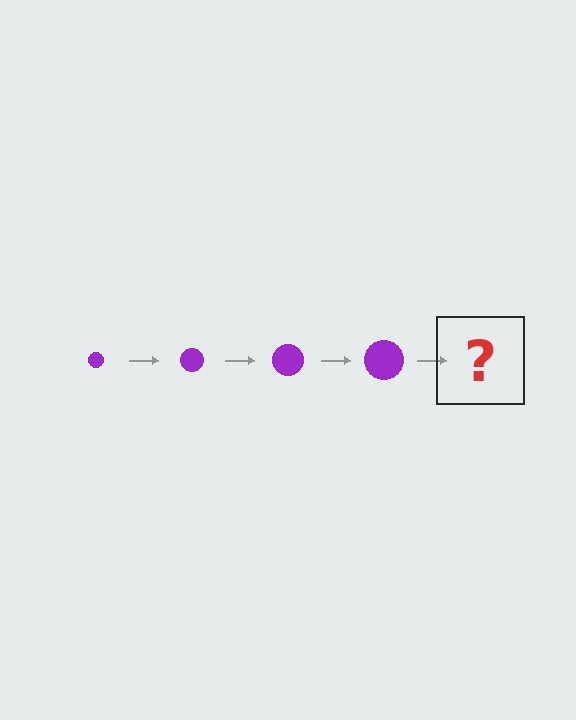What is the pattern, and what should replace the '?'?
The pattern is that the circle gets progressively larger each step. The '?' should be a purple circle, larger than the previous one.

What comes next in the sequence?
The next element should be a purple circle, larger than the previous one.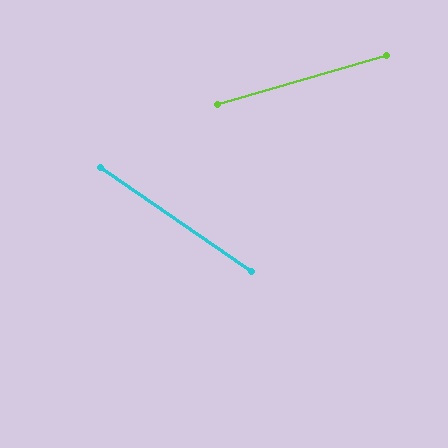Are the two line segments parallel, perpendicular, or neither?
Neither parallel nor perpendicular — they differ by about 51°.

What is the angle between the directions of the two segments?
Approximately 51 degrees.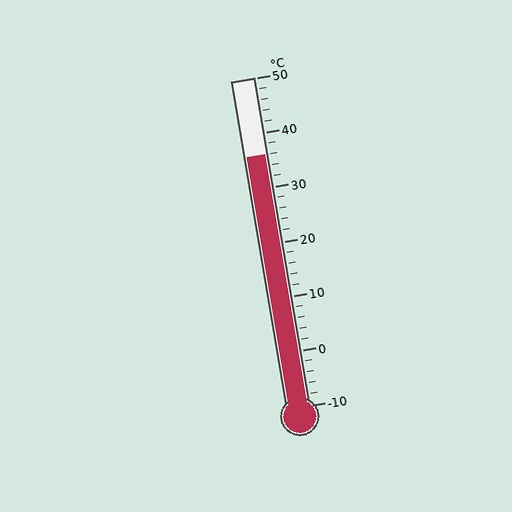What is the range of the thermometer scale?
The thermometer scale ranges from -10°C to 50°C.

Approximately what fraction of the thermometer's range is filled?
The thermometer is filled to approximately 75% of its range.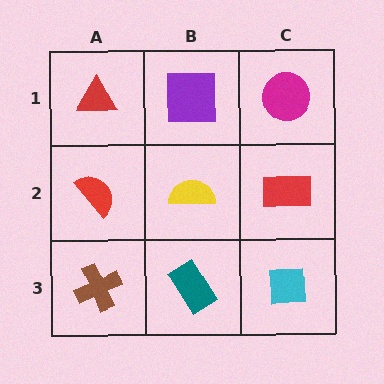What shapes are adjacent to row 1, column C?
A red rectangle (row 2, column C), a purple square (row 1, column B).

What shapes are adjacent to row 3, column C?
A red rectangle (row 2, column C), a teal rectangle (row 3, column B).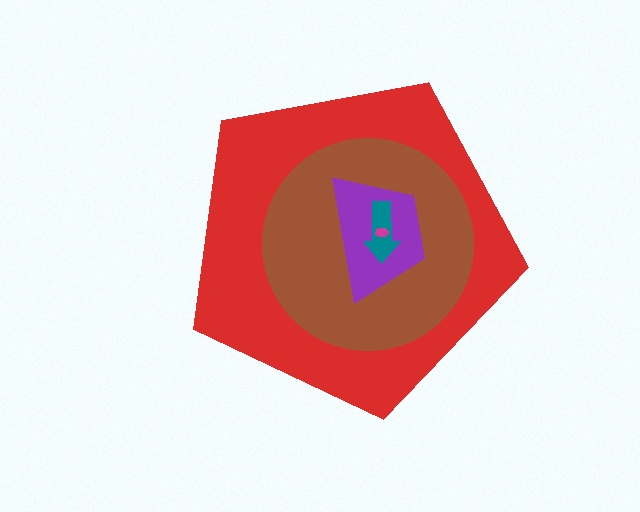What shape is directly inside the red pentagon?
The brown circle.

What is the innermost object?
The magenta ellipse.